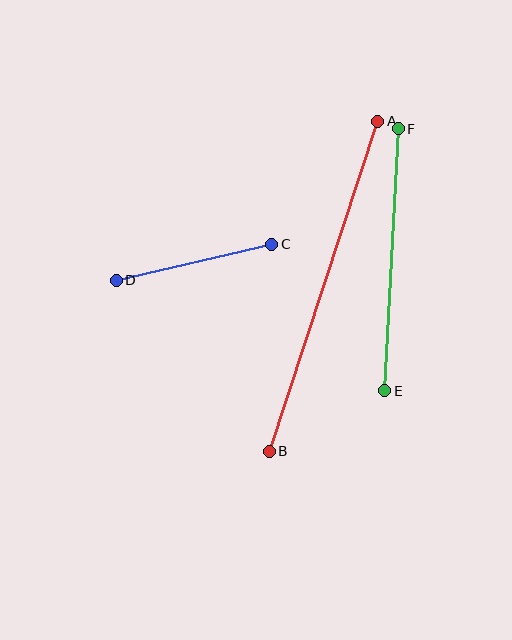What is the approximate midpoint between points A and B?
The midpoint is at approximately (324, 286) pixels.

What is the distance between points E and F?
The distance is approximately 262 pixels.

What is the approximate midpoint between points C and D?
The midpoint is at approximately (194, 262) pixels.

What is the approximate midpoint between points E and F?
The midpoint is at approximately (392, 260) pixels.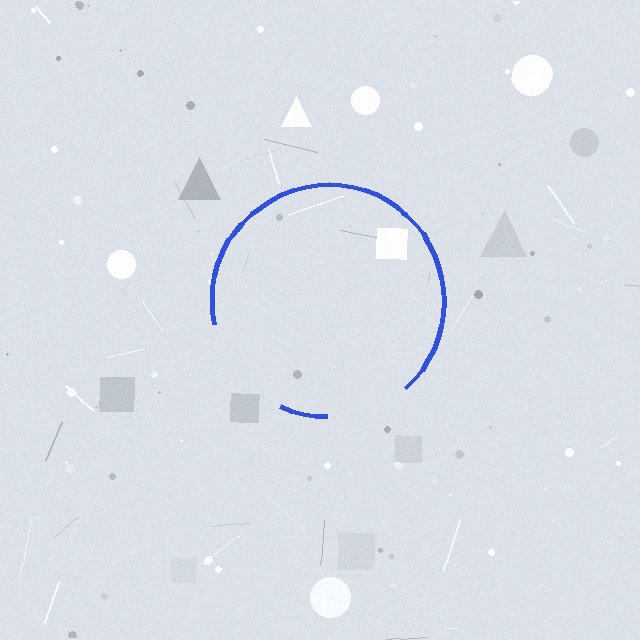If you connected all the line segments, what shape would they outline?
They would outline a circle.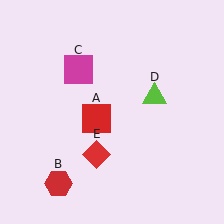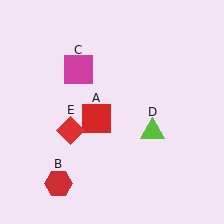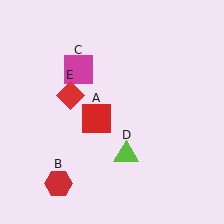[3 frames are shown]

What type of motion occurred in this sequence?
The lime triangle (object D), red diamond (object E) rotated clockwise around the center of the scene.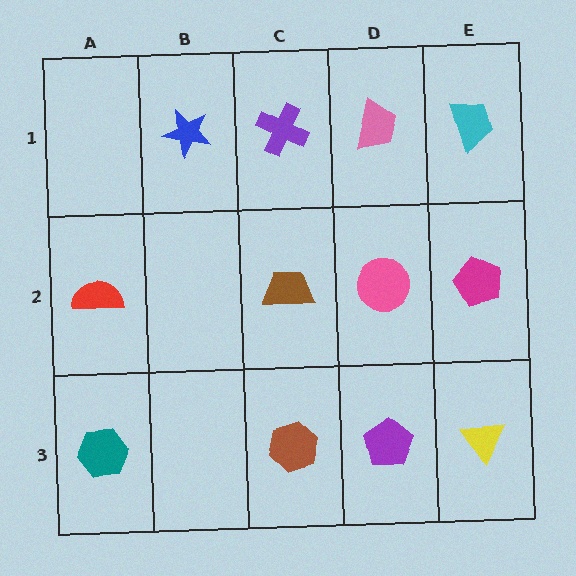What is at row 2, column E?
A magenta pentagon.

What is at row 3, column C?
A brown hexagon.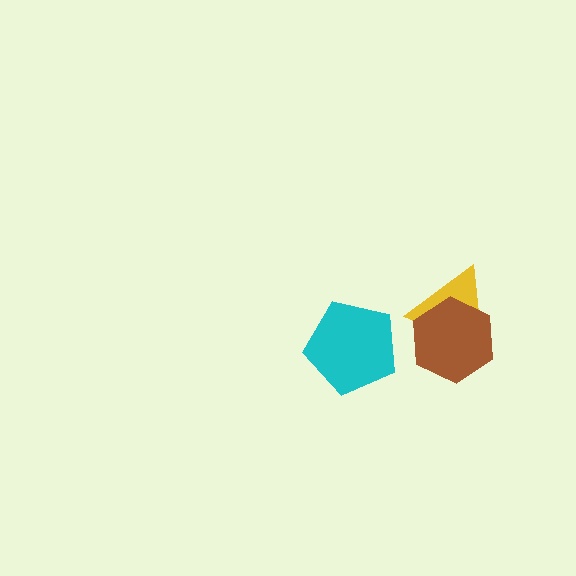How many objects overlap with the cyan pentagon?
0 objects overlap with the cyan pentagon.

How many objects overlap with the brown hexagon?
1 object overlaps with the brown hexagon.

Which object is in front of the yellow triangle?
The brown hexagon is in front of the yellow triangle.